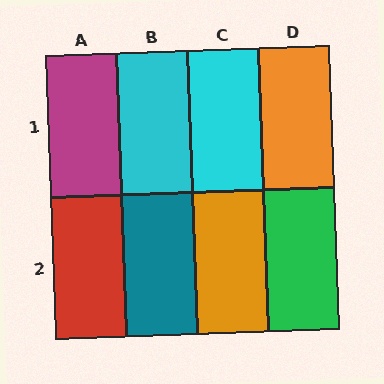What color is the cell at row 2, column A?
Red.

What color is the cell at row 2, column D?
Green.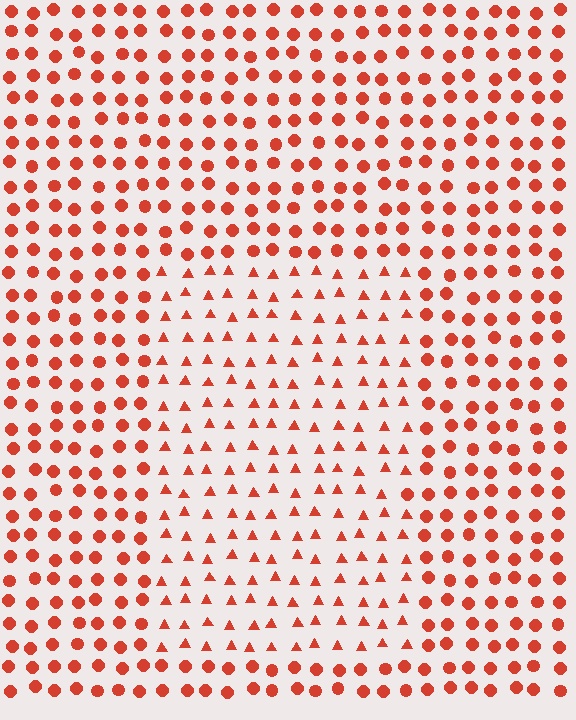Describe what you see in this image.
The image is filled with small red elements arranged in a uniform grid. A rectangle-shaped region contains triangles, while the surrounding area contains circles. The boundary is defined purely by the change in element shape.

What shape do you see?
I see a rectangle.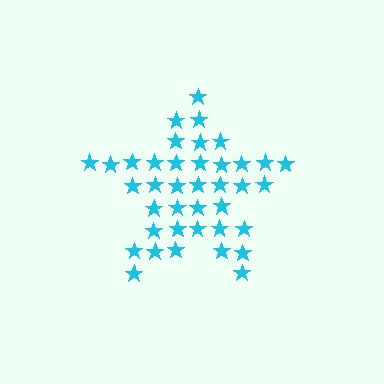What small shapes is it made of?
It is made of small stars.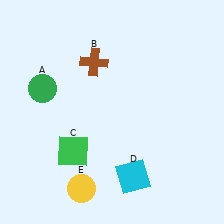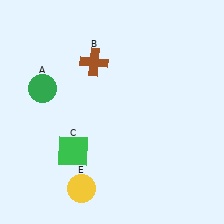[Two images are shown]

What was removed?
The cyan square (D) was removed in Image 2.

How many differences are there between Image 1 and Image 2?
There is 1 difference between the two images.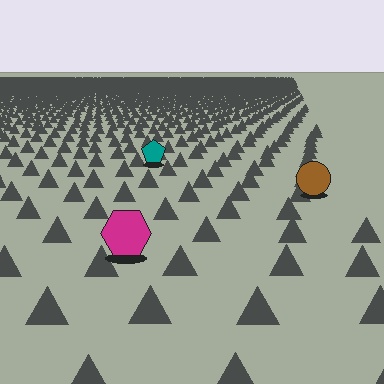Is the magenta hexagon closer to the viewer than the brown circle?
Yes. The magenta hexagon is closer — you can tell from the texture gradient: the ground texture is coarser near it.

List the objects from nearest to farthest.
From nearest to farthest: the magenta hexagon, the brown circle, the teal pentagon.